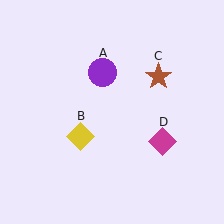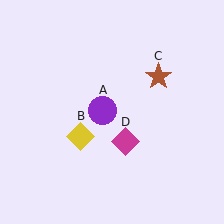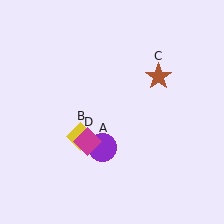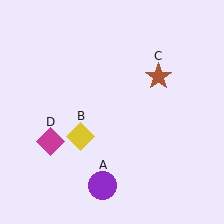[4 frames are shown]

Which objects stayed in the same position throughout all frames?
Yellow diamond (object B) and brown star (object C) remained stationary.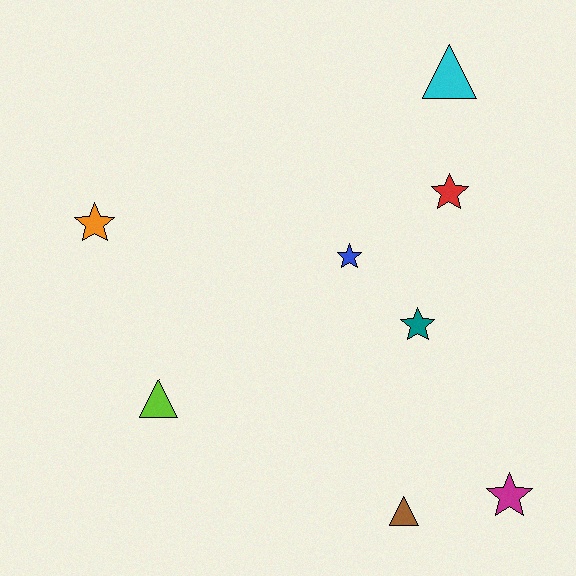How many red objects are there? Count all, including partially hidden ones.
There is 1 red object.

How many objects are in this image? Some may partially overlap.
There are 8 objects.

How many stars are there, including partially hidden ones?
There are 5 stars.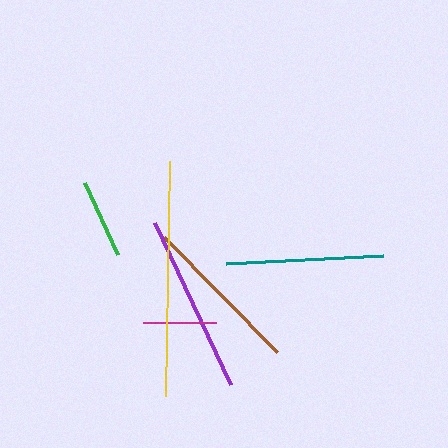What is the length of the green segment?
The green segment is approximately 79 pixels long.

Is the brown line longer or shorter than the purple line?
The purple line is longer than the brown line.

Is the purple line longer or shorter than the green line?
The purple line is longer than the green line.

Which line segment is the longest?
The yellow line is the longest at approximately 235 pixels.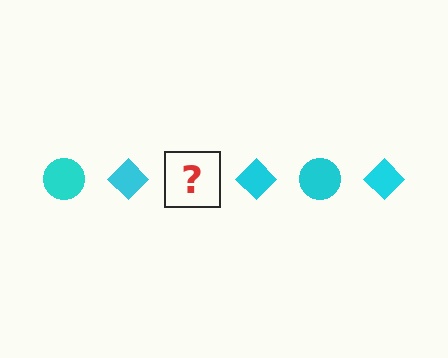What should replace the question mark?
The question mark should be replaced with a cyan circle.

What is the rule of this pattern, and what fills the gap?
The rule is that the pattern cycles through circle, diamond shapes in cyan. The gap should be filled with a cyan circle.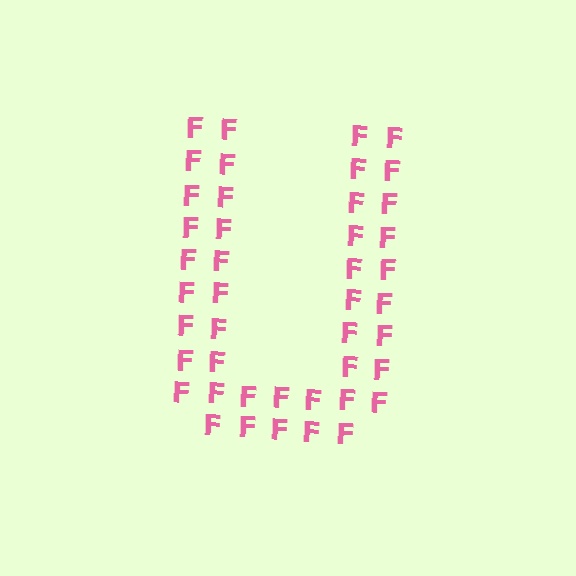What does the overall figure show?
The overall figure shows the letter U.